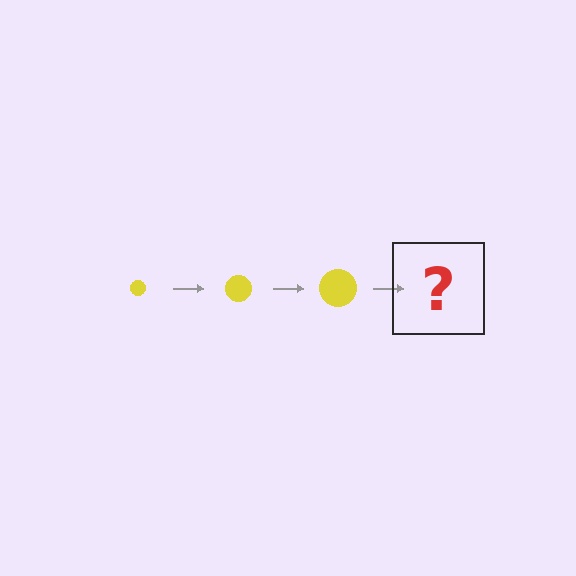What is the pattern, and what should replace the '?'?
The pattern is that the circle gets progressively larger each step. The '?' should be a yellow circle, larger than the previous one.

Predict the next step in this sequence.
The next step is a yellow circle, larger than the previous one.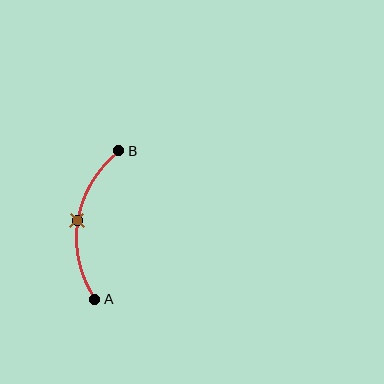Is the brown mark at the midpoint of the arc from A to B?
Yes. The brown mark lies on the arc at equal arc-length from both A and B — it is the arc midpoint.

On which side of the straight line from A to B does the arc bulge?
The arc bulges to the left of the straight line connecting A and B.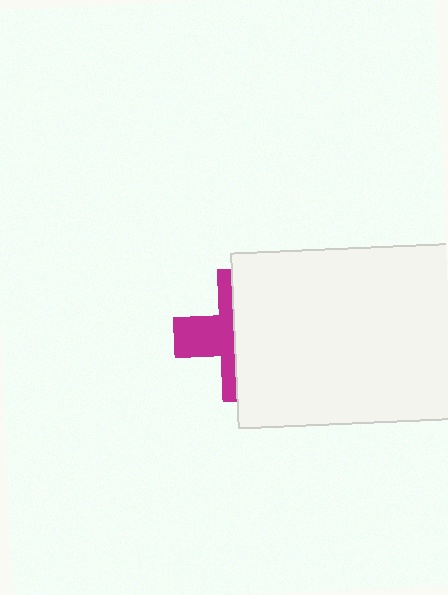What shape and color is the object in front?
The object in front is a white rectangle.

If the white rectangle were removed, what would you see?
You would see the complete magenta cross.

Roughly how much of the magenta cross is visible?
A small part of it is visible (roughly 40%).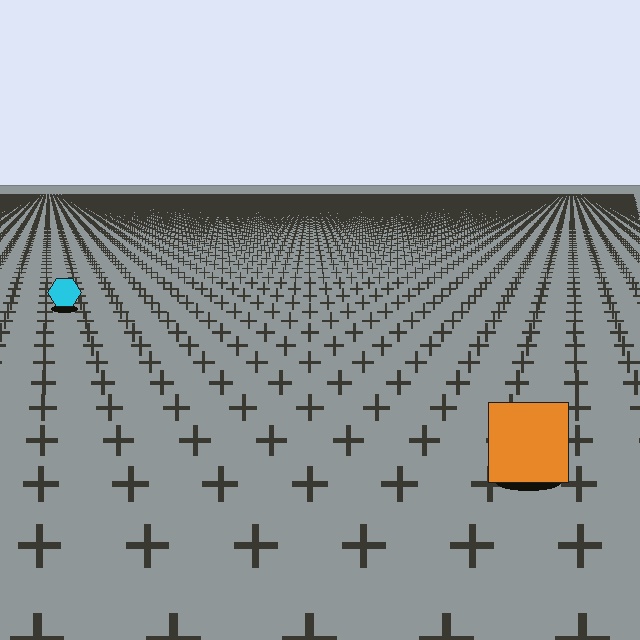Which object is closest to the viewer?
The orange square is closest. The texture marks near it are larger and more spread out.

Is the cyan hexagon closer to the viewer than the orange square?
No. The orange square is closer — you can tell from the texture gradient: the ground texture is coarser near it.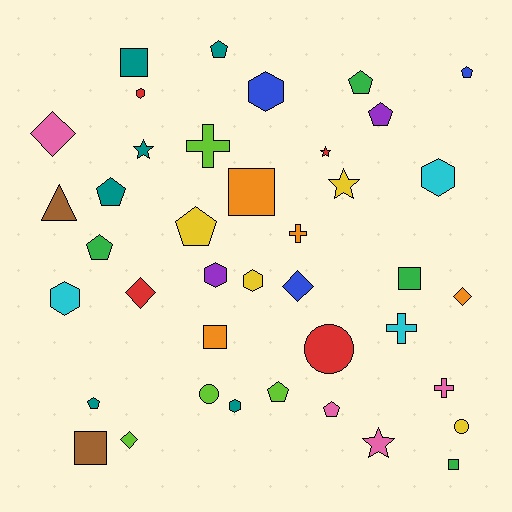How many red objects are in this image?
There are 4 red objects.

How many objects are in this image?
There are 40 objects.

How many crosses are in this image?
There are 4 crosses.